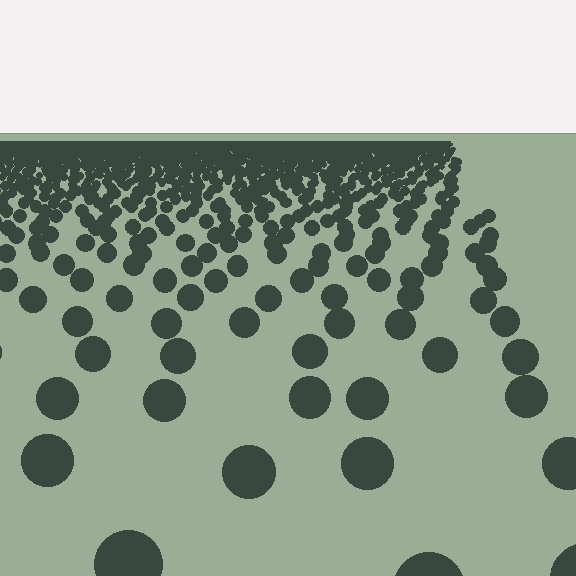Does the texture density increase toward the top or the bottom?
Density increases toward the top.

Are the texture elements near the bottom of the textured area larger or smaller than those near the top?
Larger. Near the bottom, elements are closer to the viewer and appear at a bigger on-screen size.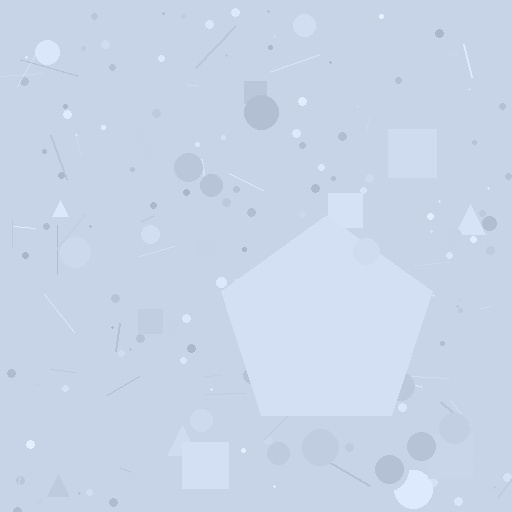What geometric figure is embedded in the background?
A pentagon is embedded in the background.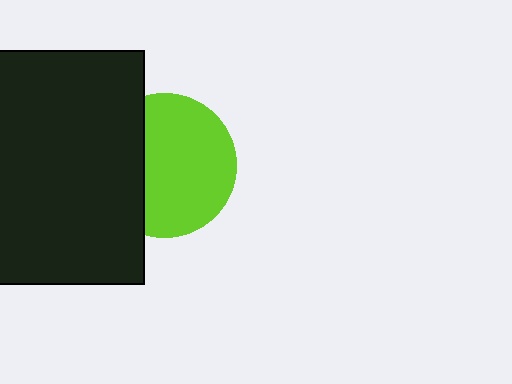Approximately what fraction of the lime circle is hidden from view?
Roughly 33% of the lime circle is hidden behind the black rectangle.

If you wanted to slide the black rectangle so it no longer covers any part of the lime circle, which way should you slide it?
Slide it left — that is the most direct way to separate the two shapes.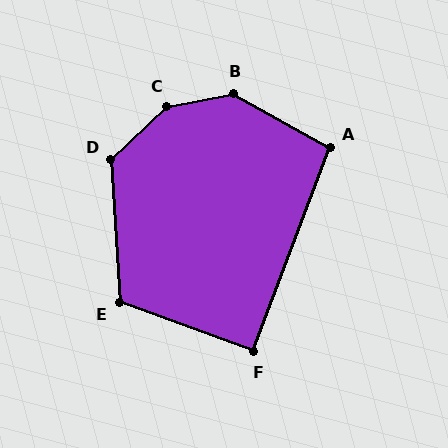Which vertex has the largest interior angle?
C, at approximately 148 degrees.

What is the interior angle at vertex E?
Approximately 114 degrees (obtuse).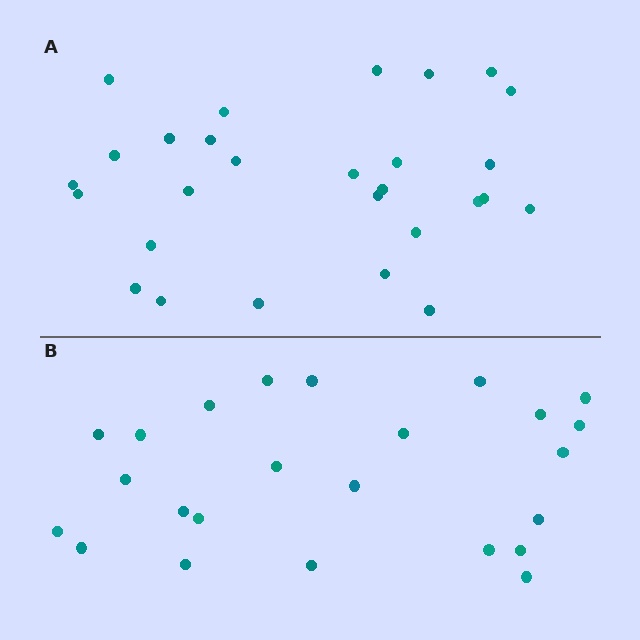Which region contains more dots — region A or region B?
Region A (the top region) has more dots.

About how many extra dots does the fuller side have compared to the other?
Region A has about 4 more dots than region B.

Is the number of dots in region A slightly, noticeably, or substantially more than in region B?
Region A has only slightly more — the two regions are fairly close. The ratio is roughly 1.2 to 1.